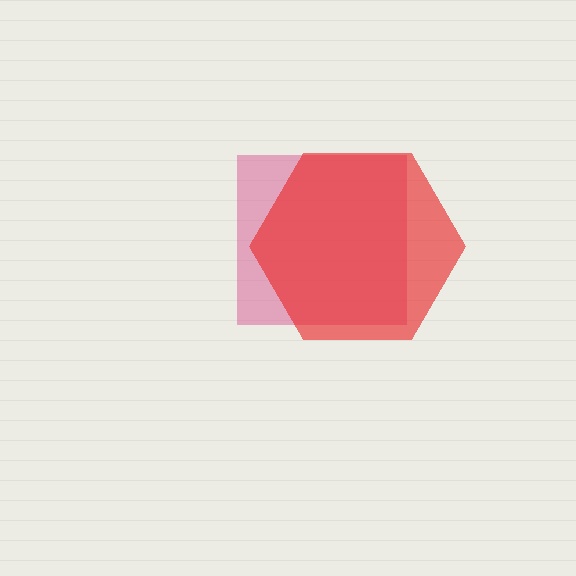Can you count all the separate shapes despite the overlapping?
Yes, there are 2 separate shapes.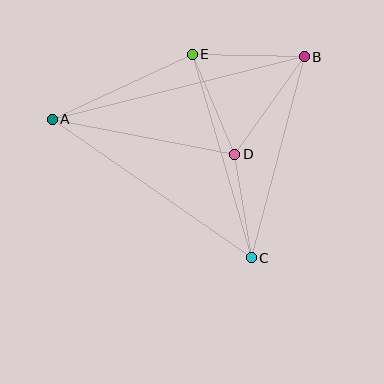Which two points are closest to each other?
Points C and D are closest to each other.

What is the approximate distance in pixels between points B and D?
The distance between B and D is approximately 120 pixels.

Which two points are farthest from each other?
Points A and B are farthest from each other.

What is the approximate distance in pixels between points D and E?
The distance between D and E is approximately 109 pixels.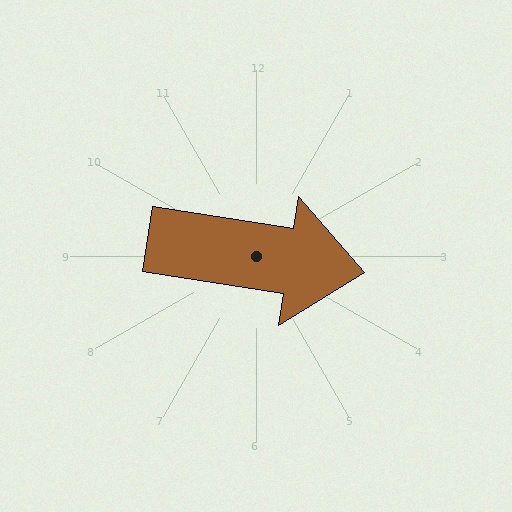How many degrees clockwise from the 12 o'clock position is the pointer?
Approximately 99 degrees.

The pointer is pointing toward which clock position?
Roughly 3 o'clock.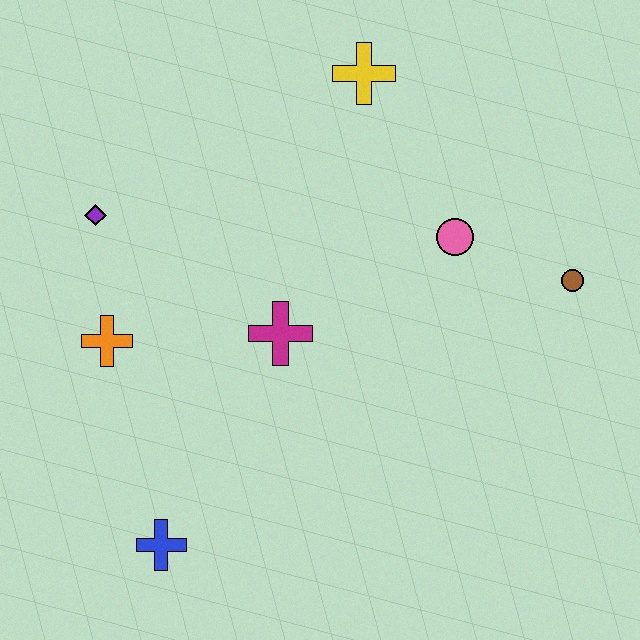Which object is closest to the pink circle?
The brown circle is closest to the pink circle.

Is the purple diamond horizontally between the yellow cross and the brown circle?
No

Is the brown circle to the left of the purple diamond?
No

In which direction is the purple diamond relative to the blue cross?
The purple diamond is above the blue cross.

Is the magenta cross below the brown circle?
Yes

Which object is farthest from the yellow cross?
The blue cross is farthest from the yellow cross.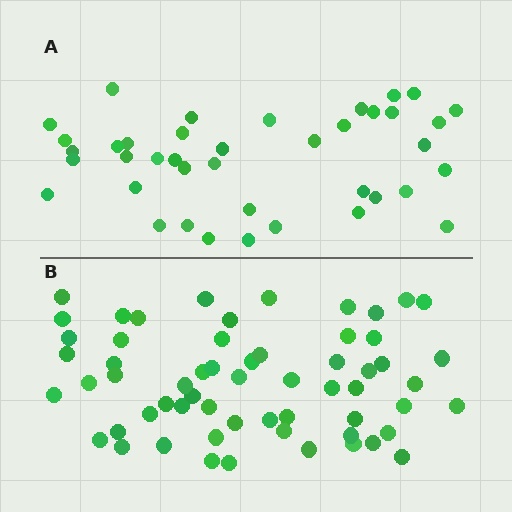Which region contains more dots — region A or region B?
Region B (the bottom region) has more dots.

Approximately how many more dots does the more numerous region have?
Region B has approximately 20 more dots than region A.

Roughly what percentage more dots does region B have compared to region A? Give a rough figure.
About 50% more.